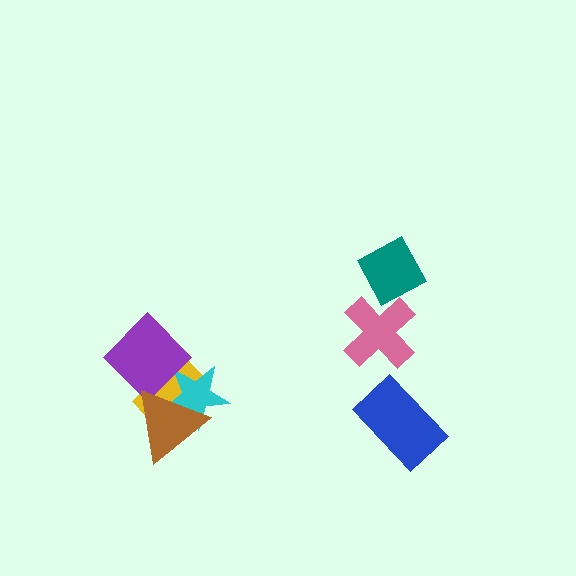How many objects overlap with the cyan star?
3 objects overlap with the cyan star.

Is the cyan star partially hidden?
Yes, it is partially covered by another shape.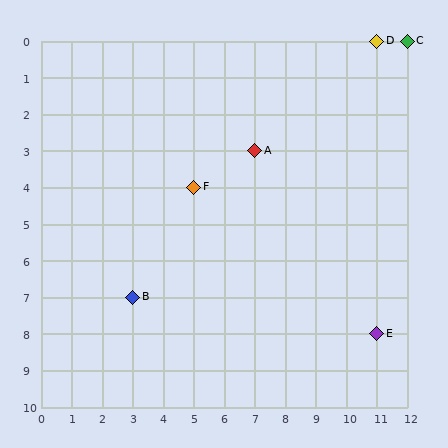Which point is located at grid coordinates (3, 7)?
Point B is at (3, 7).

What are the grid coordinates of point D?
Point D is at grid coordinates (11, 0).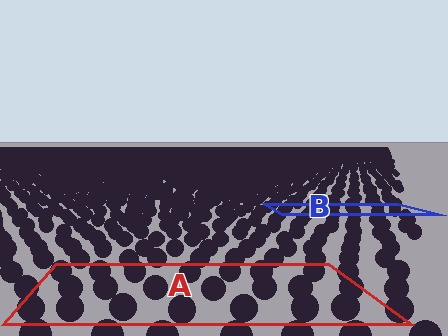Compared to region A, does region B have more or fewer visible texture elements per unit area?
Region B has more texture elements per unit area — they are packed more densely because it is farther away.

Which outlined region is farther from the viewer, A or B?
Region B is farther from the viewer — the texture elements inside it appear smaller and more densely packed.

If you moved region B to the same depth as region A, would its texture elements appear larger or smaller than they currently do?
They would appear larger. At a closer depth, the same texture elements are projected at a bigger on-screen size.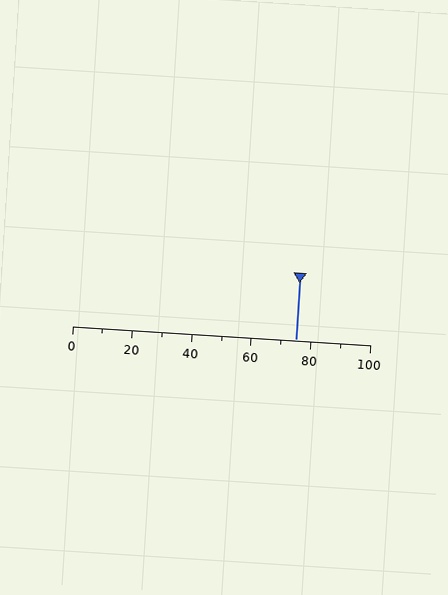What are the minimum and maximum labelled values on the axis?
The axis runs from 0 to 100.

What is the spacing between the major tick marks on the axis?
The major ticks are spaced 20 apart.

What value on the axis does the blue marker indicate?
The marker indicates approximately 75.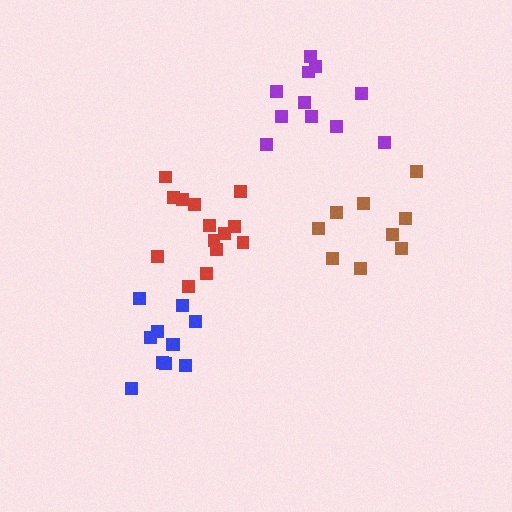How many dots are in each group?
Group 1: 11 dots, Group 2: 11 dots, Group 3: 9 dots, Group 4: 14 dots (45 total).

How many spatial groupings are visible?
There are 4 spatial groupings.